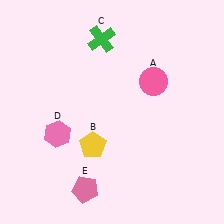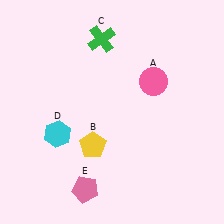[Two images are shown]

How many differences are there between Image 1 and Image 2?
There is 1 difference between the two images.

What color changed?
The hexagon (D) changed from pink in Image 1 to cyan in Image 2.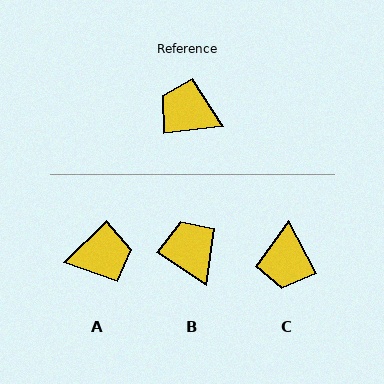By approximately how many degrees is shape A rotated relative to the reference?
Approximately 142 degrees clockwise.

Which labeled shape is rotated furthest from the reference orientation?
A, about 142 degrees away.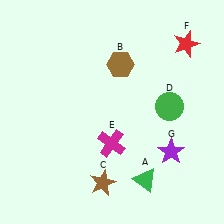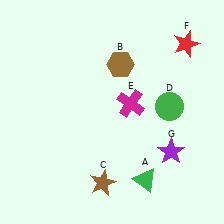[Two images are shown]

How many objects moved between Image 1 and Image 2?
1 object moved between the two images.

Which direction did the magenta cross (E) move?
The magenta cross (E) moved up.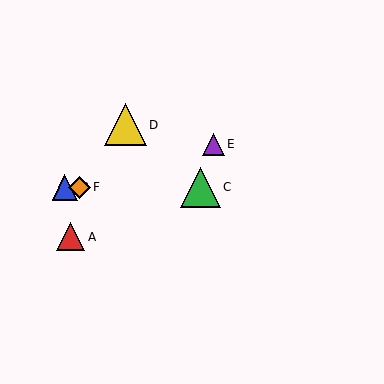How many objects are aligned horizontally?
3 objects (B, C, F) are aligned horizontally.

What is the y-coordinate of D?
Object D is at y≈125.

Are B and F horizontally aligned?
Yes, both are at y≈187.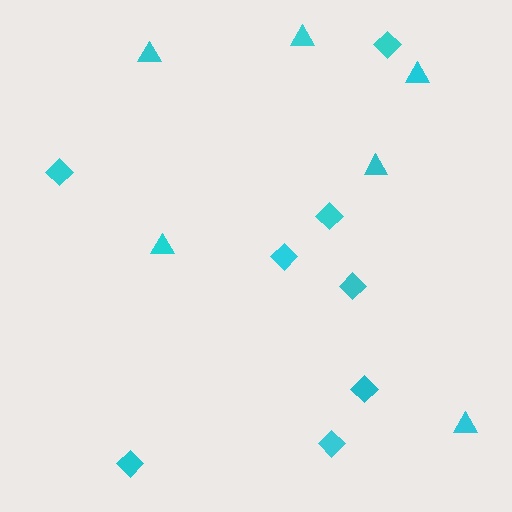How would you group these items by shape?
There are 2 groups: one group of diamonds (8) and one group of triangles (6).